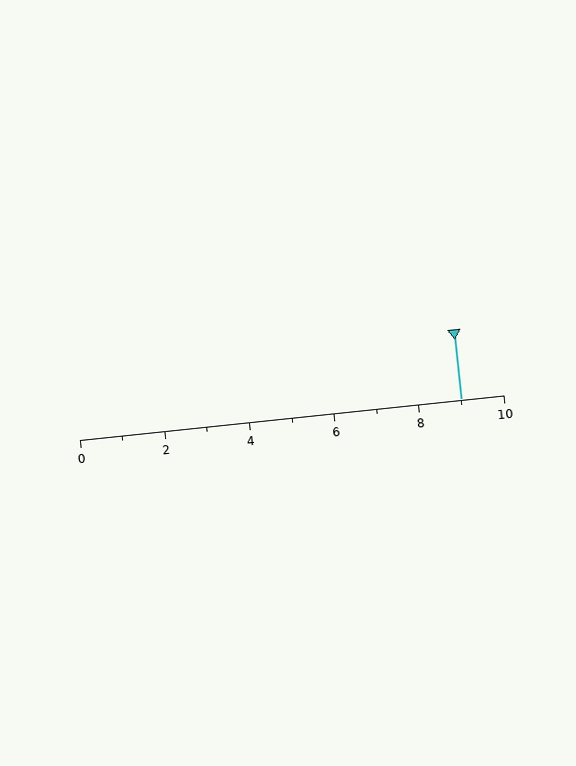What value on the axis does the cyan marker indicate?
The marker indicates approximately 9.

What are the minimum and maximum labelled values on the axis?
The axis runs from 0 to 10.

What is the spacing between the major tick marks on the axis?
The major ticks are spaced 2 apart.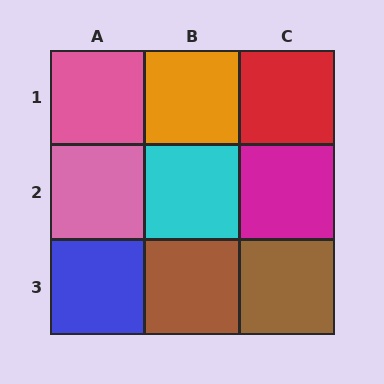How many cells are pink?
2 cells are pink.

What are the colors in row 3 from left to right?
Blue, brown, brown.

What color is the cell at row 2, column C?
Magenta.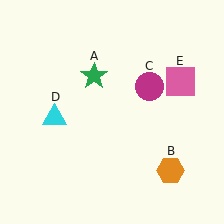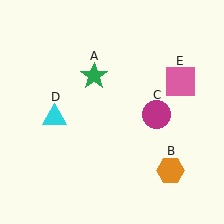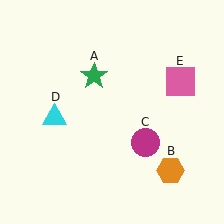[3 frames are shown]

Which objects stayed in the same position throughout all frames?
Green star (object A) and orange hexagon (object B) and cyan triangle (object D) and pink square (object E) remained stationary.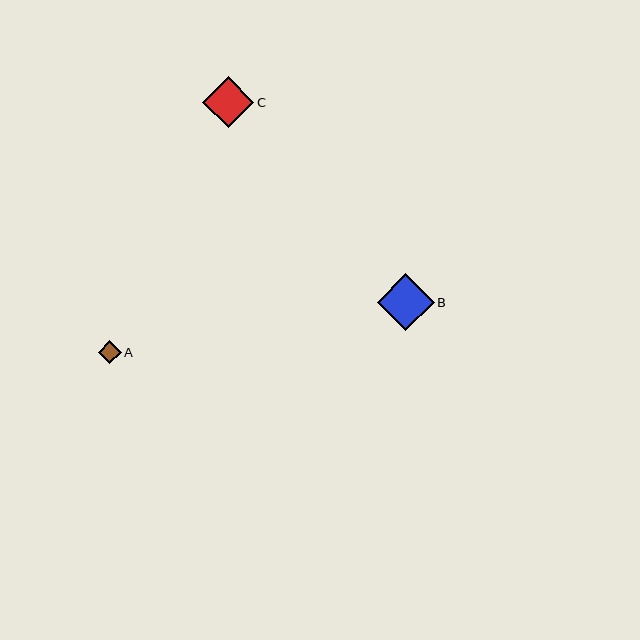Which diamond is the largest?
Diamond B is the largest with a size of approximately 57 pixels.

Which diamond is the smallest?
Diamond A is the smallest with a size of approximately 23 pixels.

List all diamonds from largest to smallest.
From largest to smallest: B, C, A.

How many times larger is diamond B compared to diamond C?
Diamond B is approximately 1.1 times the size of diamond C.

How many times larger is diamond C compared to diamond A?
Diamond C is approximately 2.2 times the size of diamond A.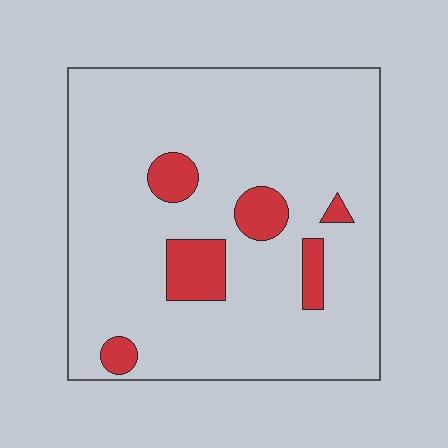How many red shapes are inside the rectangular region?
6.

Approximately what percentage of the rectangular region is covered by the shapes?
Approximately 10%.